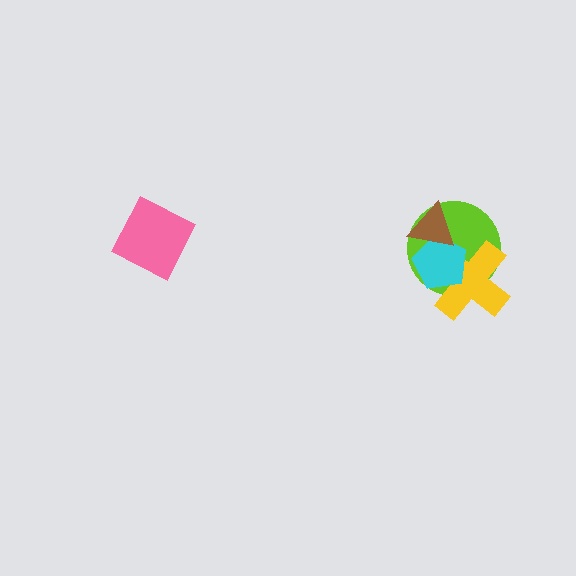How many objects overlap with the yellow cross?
2 objects overlap with the yellow cross.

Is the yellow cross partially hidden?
Yes, it is partially covered by another shape.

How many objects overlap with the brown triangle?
2 objects overlap with the brown triangle.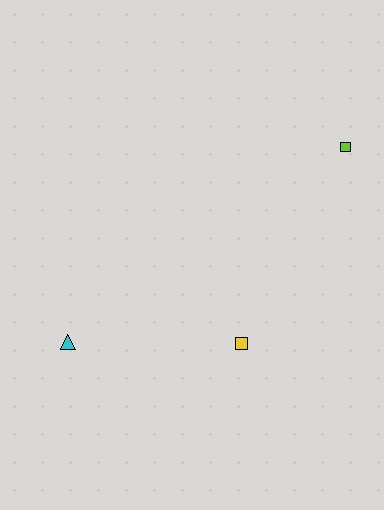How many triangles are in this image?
There is 1 triangle.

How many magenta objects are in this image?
There are no magenta objects.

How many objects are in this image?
There are 3 objects.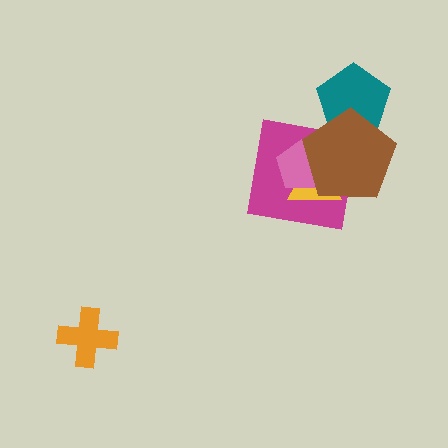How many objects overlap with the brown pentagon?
4 objects overlap with the brown pentagon.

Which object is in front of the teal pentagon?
The brown pentagon is in front of the teal pentagon.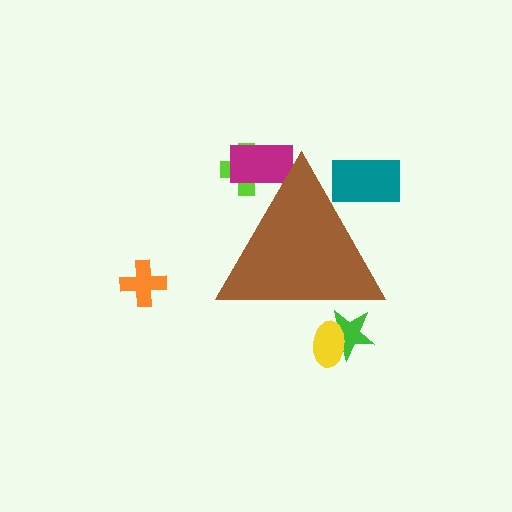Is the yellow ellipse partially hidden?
Yes, the yellow ellipse is partially hidden behind the brown triangle.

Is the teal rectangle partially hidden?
Yes, the teal rectangle is partially hidden behind the brown triangle.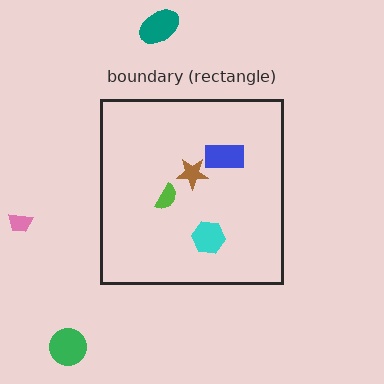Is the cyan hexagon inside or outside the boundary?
Inside.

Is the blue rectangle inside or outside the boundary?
Inside.